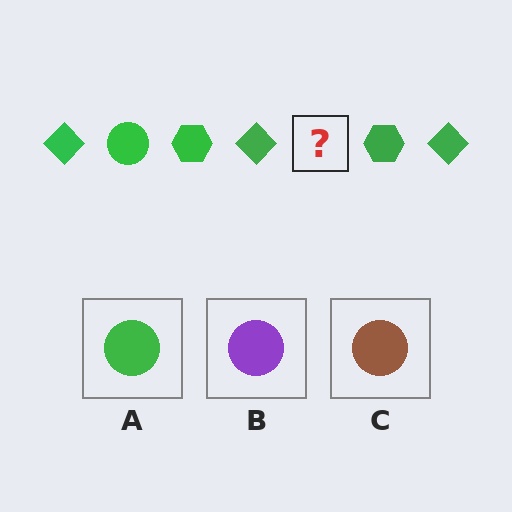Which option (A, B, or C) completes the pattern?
A.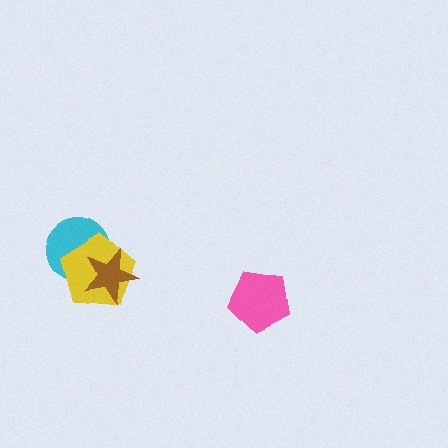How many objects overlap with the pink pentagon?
0 objects overlap with the pink pentagon.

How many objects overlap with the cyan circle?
2 objects overlap with the cyan circle.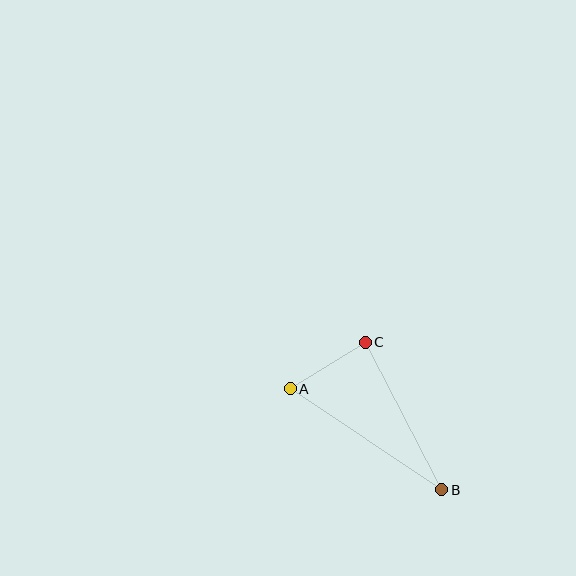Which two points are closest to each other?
Points A and C are closest to each other.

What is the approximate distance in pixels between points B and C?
The distance between B and C is approximately 166 pixels.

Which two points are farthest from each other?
Points A and B are farthest from each other.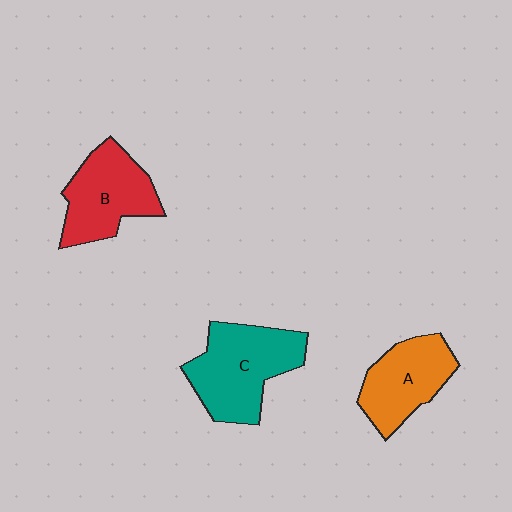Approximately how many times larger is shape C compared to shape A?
Approximately 1.3 times.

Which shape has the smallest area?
Shape A (orange).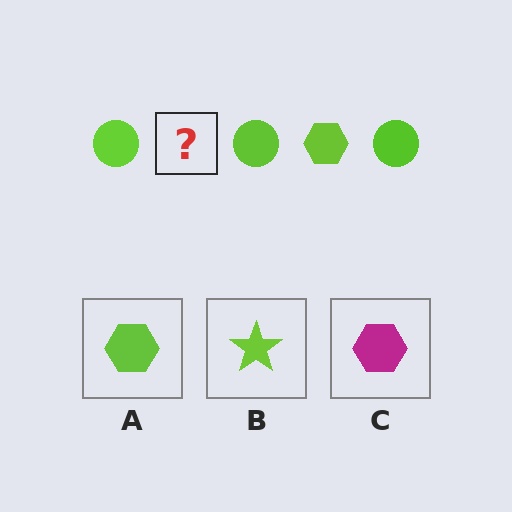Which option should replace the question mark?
Option A.